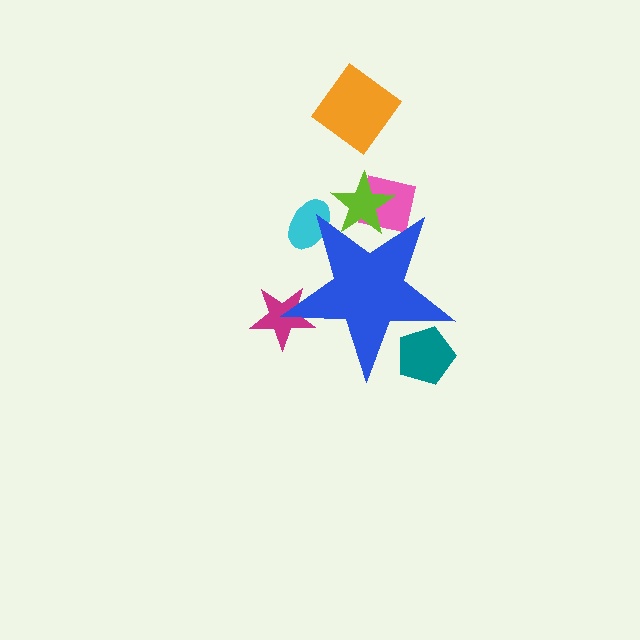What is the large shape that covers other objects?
A blue star.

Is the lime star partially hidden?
Yes, the lime star is partially hidden behind the blue star.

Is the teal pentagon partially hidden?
Yes, the teal pentagon is partially hidden behind the blue star.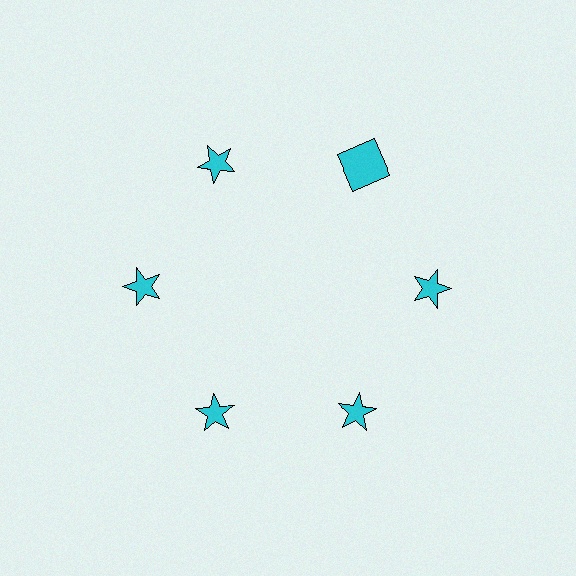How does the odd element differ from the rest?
It has a different shape: square instead of star.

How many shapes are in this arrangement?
There are 6 shapes arranged in a ring pattern.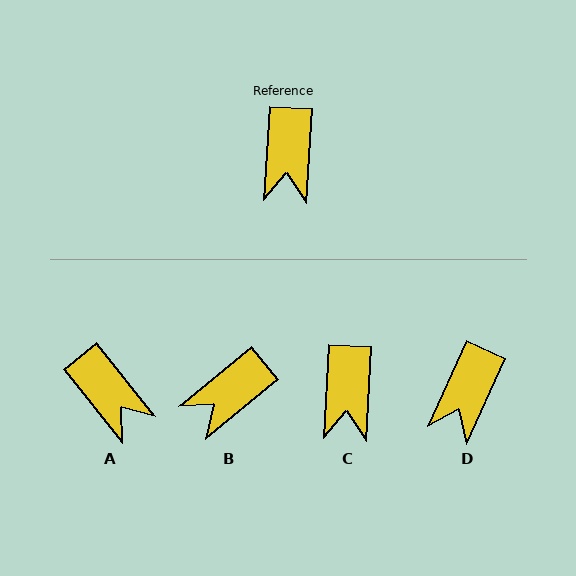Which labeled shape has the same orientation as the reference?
C.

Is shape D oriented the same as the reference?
No, it is off by about 21 degrees.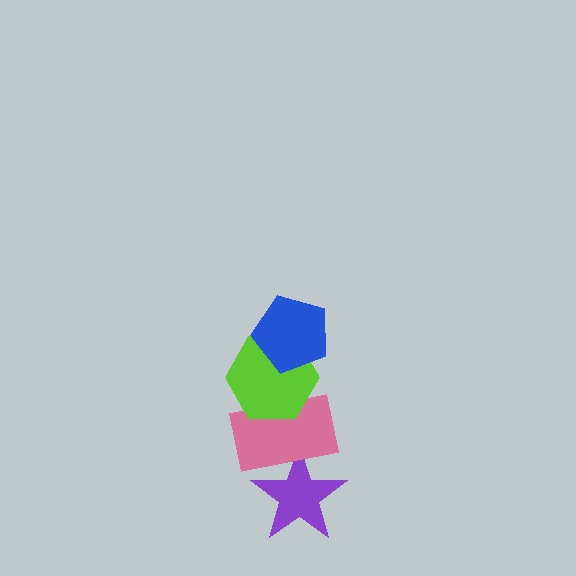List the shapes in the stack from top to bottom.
From top to bottom: the blue pentagon, the lime hexagon, the pink rectangle, the purple star.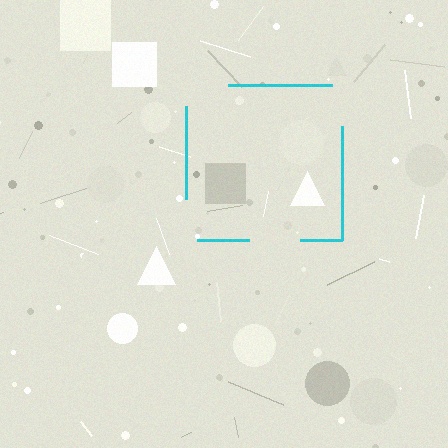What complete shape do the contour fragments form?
The contour fragments form a square.